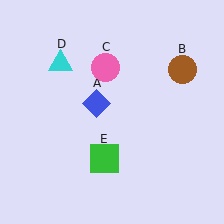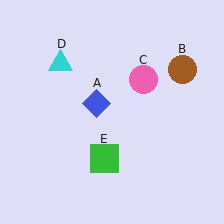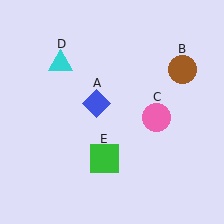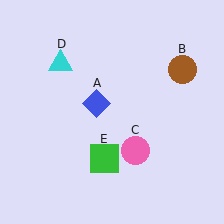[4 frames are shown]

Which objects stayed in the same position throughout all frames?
Blue diamond (object A) and brown circle (object B) and cyan triangle (object D) and green square (object E) remained stationary.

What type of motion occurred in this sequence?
The pink circle (object C) rotated clockwise around the center of the scene.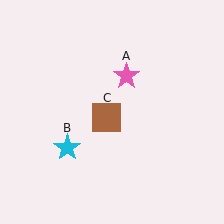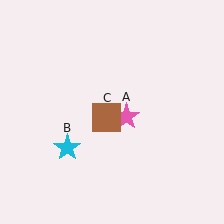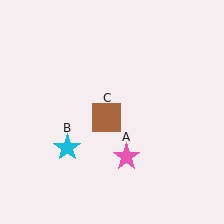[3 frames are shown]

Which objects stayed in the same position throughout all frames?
Cyan star (object B) and brown square (object C) remained stationary.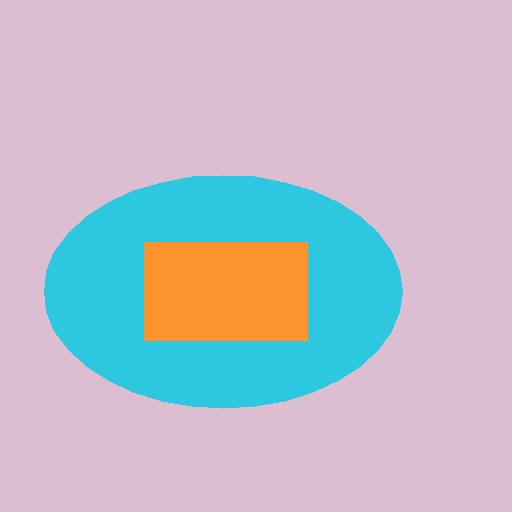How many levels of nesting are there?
2.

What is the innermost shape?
The orange rectangle.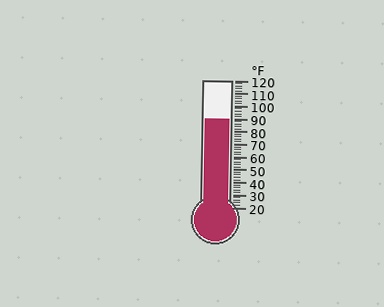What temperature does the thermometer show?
The thermometer shows approximately 90°F.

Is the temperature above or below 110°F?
The temperature is below 110°F.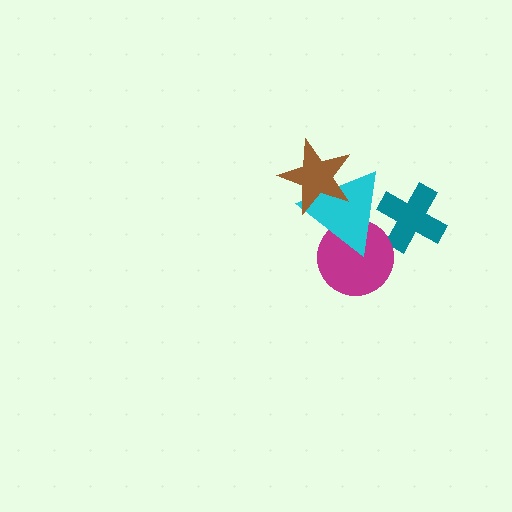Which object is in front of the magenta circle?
The cyan triangle is in front of the magenta circle.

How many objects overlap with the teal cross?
1 object overlaps with the teal cross.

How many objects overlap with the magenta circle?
1 object overlaps with the magenta circle.